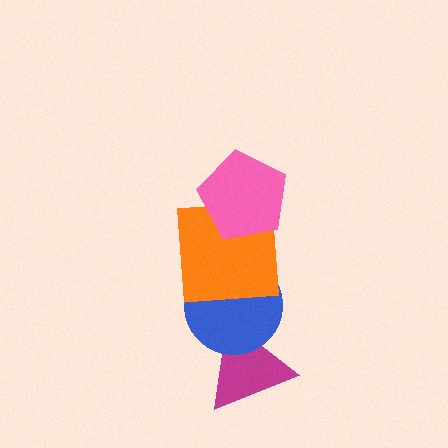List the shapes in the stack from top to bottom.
From top to bottom: the pink pentagon, the orange square, the blue circle, the magenta triangle.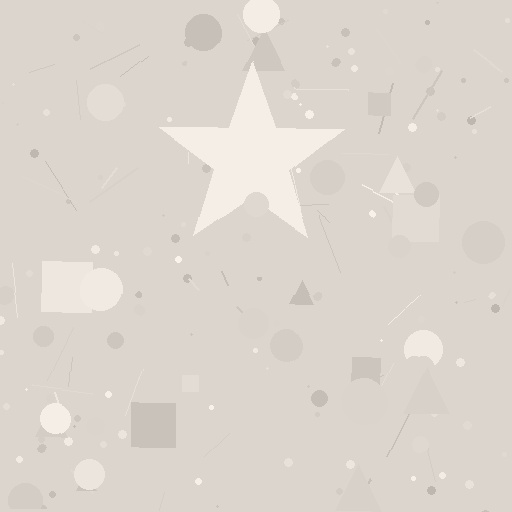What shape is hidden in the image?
A star is hidden in the image.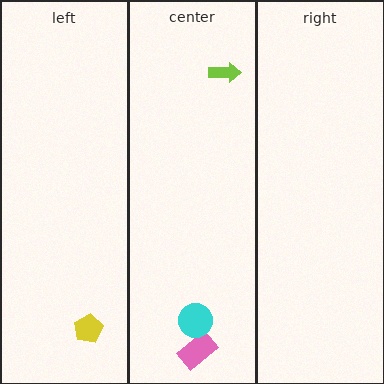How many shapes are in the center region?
3.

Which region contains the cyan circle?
The center region.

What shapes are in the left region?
The yellow pentagon.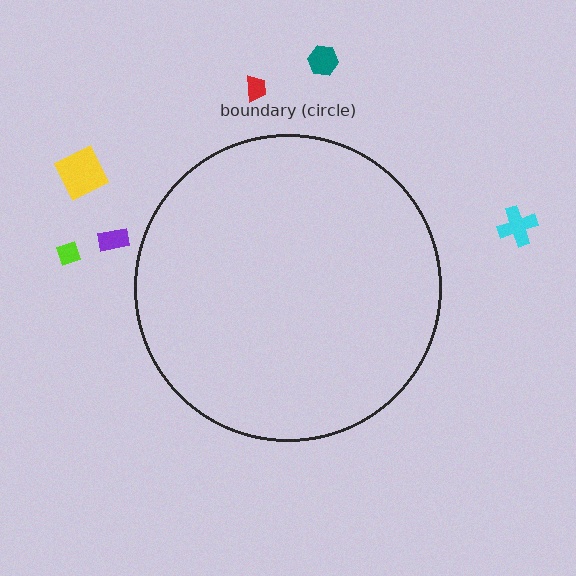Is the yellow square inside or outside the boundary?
Outside.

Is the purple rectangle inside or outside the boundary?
Outside.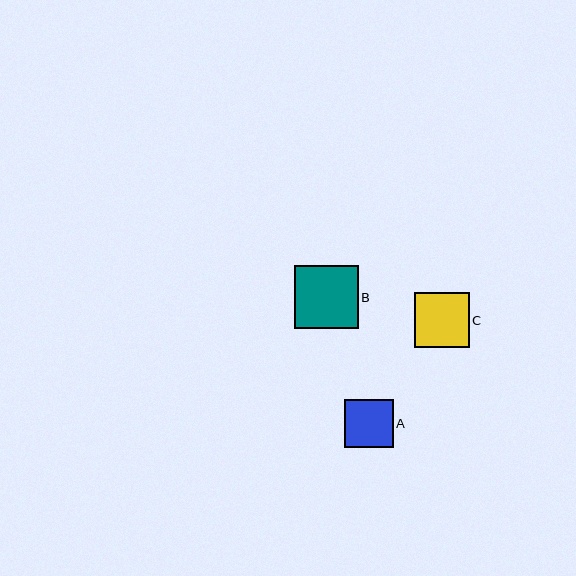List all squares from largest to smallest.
From largest to smallest: B, C, A.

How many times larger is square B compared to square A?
Square B is approximately 1.3 times the size of square A.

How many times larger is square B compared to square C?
Square B is approximately 1.2 times the size of square C.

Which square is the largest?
Square B is the largest with a size of approximately 64 pixels.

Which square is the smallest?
Square A is the smallest with a size of approximately 48 pixels.